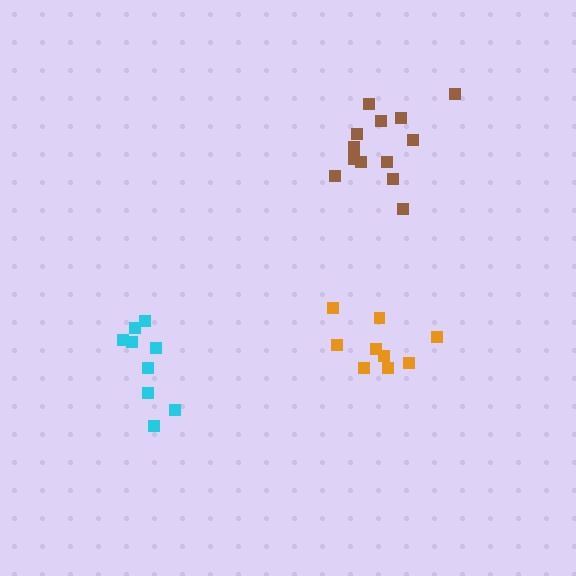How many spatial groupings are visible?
There are 3 spatial groupings.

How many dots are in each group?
Group 1: 9 dots, Group 2: 13 dots, Group 3: 9 dots (31 total).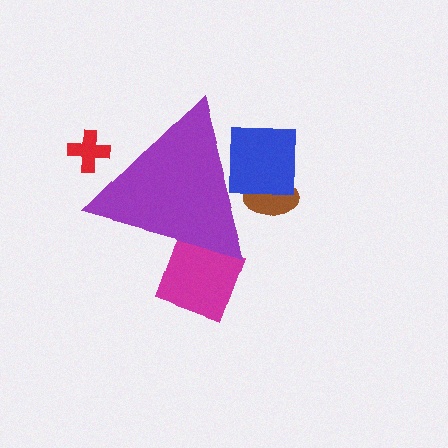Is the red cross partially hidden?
Yes, the red cross is partially hidden behind the purple triangle.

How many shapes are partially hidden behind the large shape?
4 shapes are partially hidden.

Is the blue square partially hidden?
Yes, the blue square is partially hidden behind the purple triangle.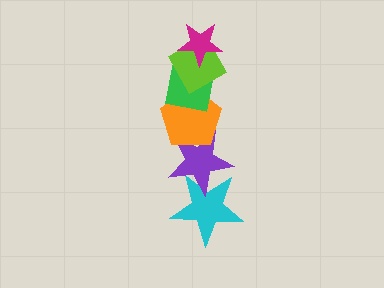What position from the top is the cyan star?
The cyan star is 6th from the top.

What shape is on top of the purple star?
The orange pentagon is on top of the purple star.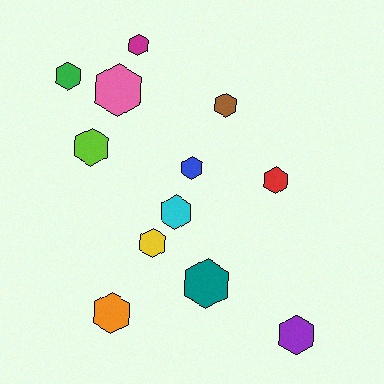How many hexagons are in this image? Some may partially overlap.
There are 12 hexagons.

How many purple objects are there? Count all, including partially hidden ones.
There is 1 purple object.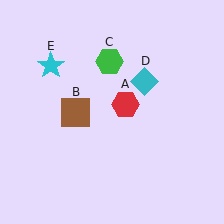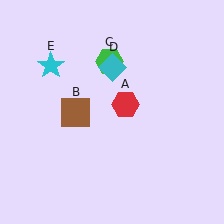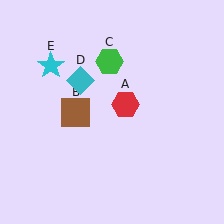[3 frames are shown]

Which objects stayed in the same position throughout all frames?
Red hexagon (object A) and brown square (object B) and green hexagon (object C) and cyan star (object E) remained stationary.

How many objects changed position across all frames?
1 object changed position: cyan diamond (object D).